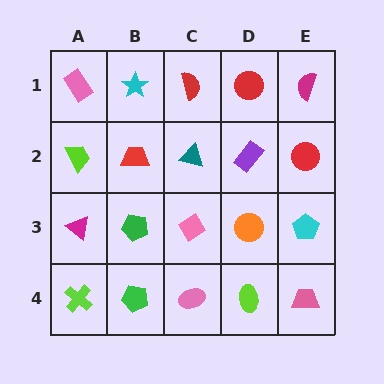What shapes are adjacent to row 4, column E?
A cyan pentagon (row 3, column E), a lime ellipse (row 4, column D).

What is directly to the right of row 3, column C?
An orange circle.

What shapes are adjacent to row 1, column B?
A red trapezoid (row 2, column B), a pink rectangle (row 1, column A), a red semicircle (row 1, column C).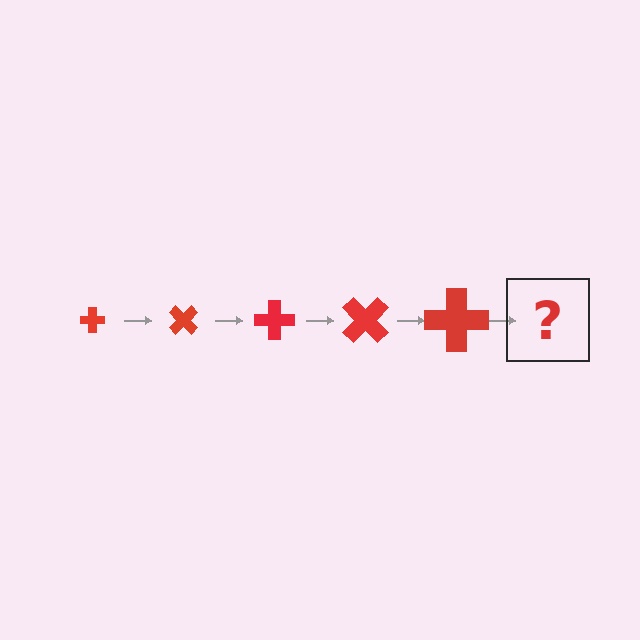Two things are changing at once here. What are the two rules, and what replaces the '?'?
The two rules are that the cross grows larger each step and it rotates 45 degrees each step. The '?' should be a cross, larger than the previous one and rotated 225 degrees from the start.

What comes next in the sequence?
The next element should be a cross, larger than the previous one and rotated 225 degrees from the start.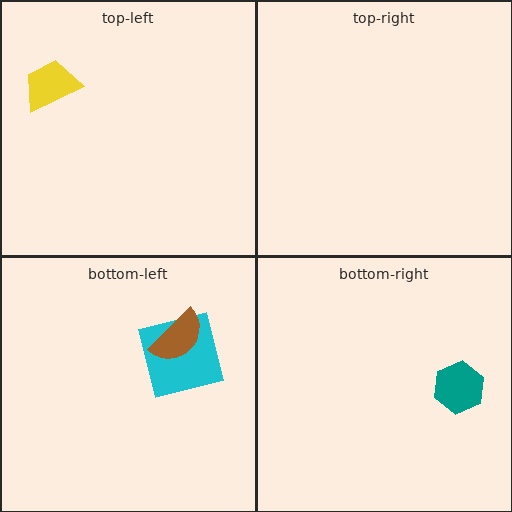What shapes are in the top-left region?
The yellow trapezoid.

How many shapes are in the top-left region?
1.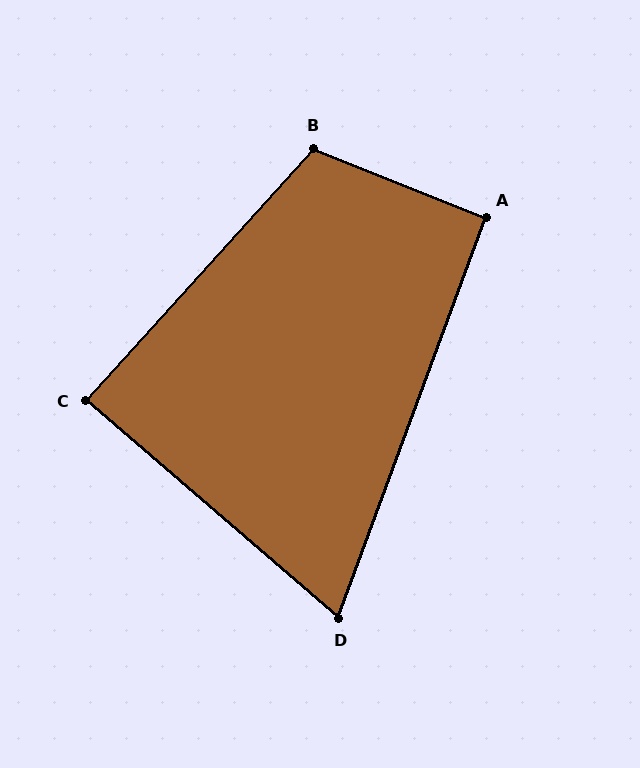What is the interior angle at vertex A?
Approximately 91 degrees (approximately right).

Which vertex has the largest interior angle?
B, at approximately 111 degrees.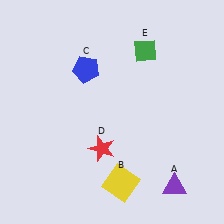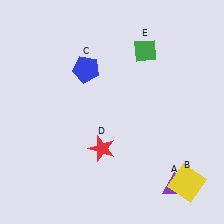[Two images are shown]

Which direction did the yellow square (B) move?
The yellow square (B) moved right.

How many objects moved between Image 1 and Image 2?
1 object moved between the two images.